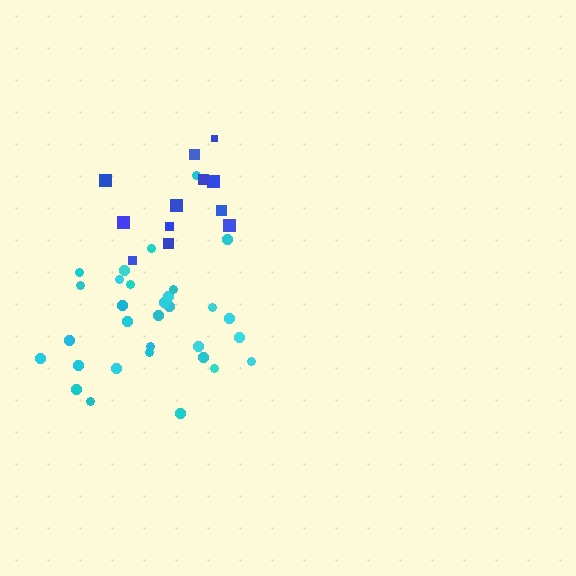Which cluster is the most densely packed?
Cyan.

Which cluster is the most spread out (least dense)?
Blue.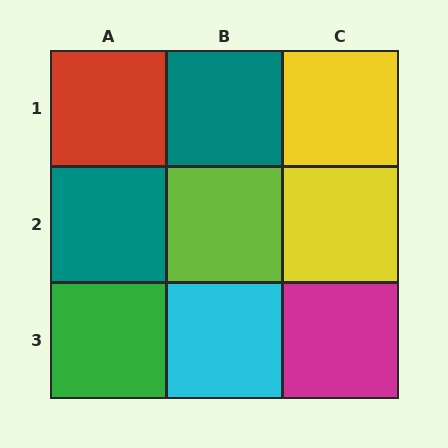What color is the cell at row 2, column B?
Lime.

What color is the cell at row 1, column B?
Teal.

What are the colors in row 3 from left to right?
Green, cyan, magenta.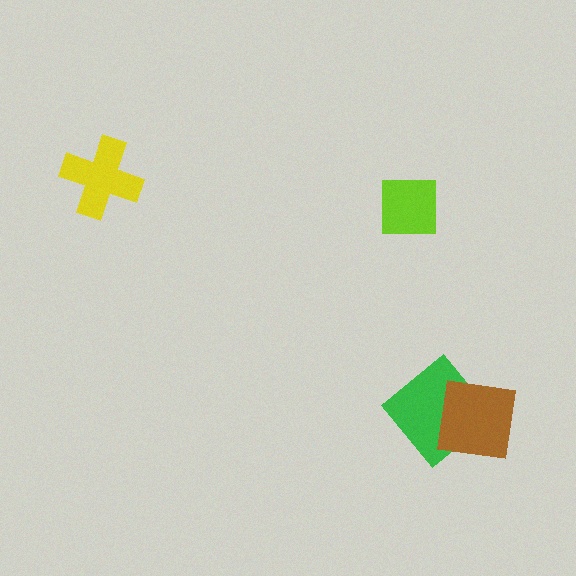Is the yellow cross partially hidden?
No, no other shape covers it.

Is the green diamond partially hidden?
Yes, it is partially covered by another shape.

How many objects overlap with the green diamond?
1 object overlaps with the green diamond.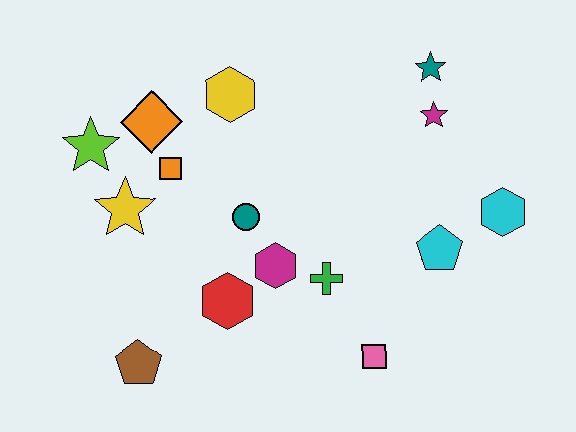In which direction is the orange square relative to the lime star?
The orange square is to the right of the lime star.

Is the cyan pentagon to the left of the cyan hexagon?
Yes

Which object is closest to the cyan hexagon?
The cyan pentagon is closest to the cyan hexagon.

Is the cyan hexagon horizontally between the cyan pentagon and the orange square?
No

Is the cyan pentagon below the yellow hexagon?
Yes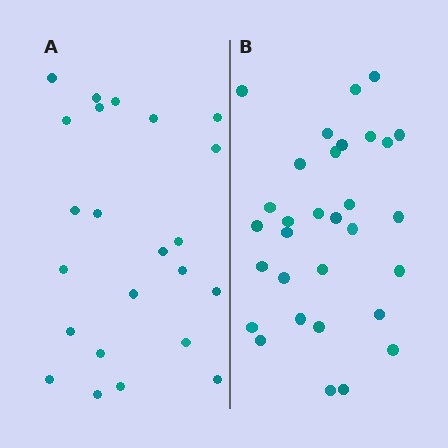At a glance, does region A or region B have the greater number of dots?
Region B (the right region) has more dots.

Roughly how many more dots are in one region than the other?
Region B has roughly 8 or so more dots than region A.